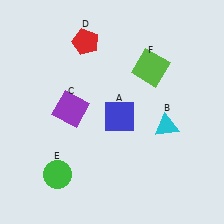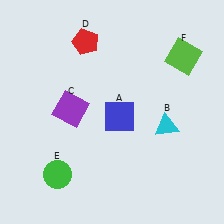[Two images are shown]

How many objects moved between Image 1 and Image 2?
1 object moved between the two images.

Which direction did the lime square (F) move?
The lime square (F) moved right.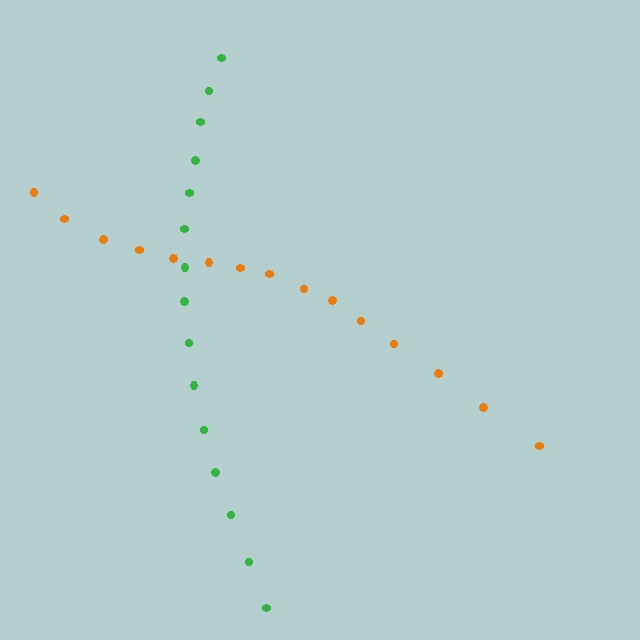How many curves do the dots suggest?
There are 2 distinct paths.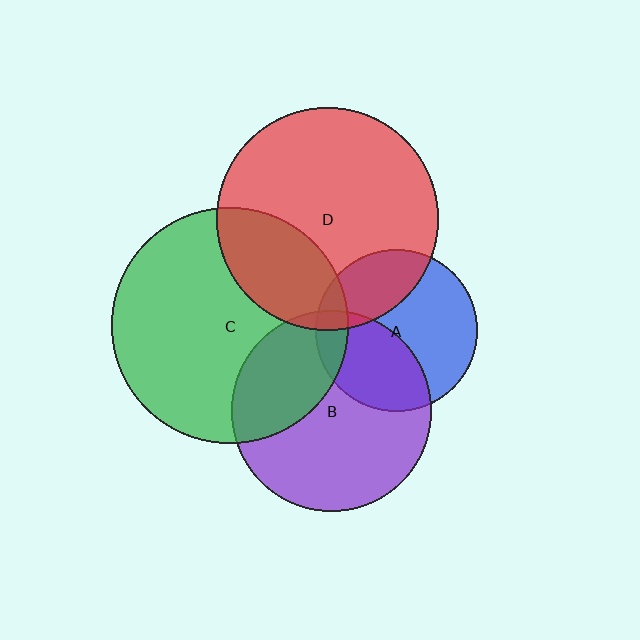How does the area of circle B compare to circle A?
Approximately 1.5 times.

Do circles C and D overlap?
Yes.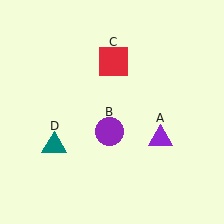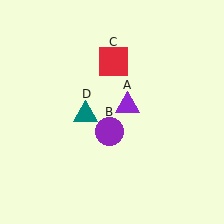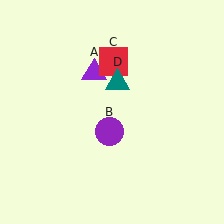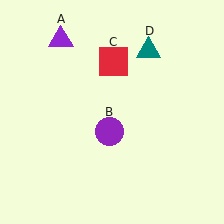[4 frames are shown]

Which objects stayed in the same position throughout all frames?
Purple circle (object B) and red square (object C) remained stationary.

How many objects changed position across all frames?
2 objects changed position: purple triangle (object A), teal triangle (object D).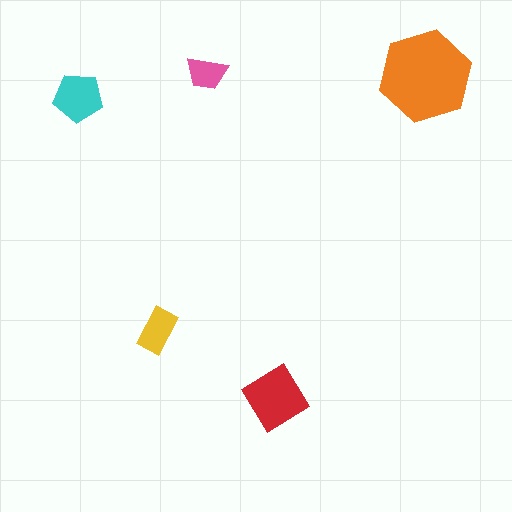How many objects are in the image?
There are 5 objects in the image.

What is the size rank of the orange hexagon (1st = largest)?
1st.